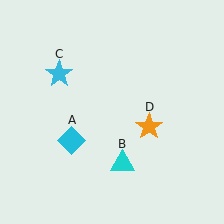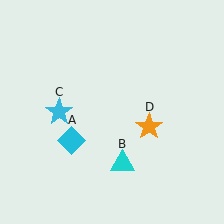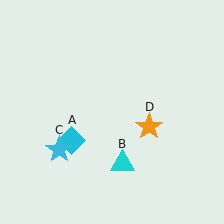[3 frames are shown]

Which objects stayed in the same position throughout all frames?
Cyan diamond (object A) and cyan triangle (object B) and orange star (object D) remained stationary.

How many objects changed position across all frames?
1 object changed position: cyan star (object C).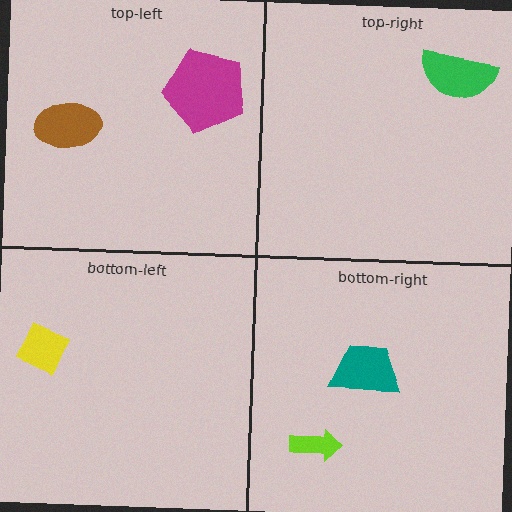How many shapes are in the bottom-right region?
2.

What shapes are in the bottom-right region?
The lime arrow, the teal trapezoid.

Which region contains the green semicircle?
The top-right region.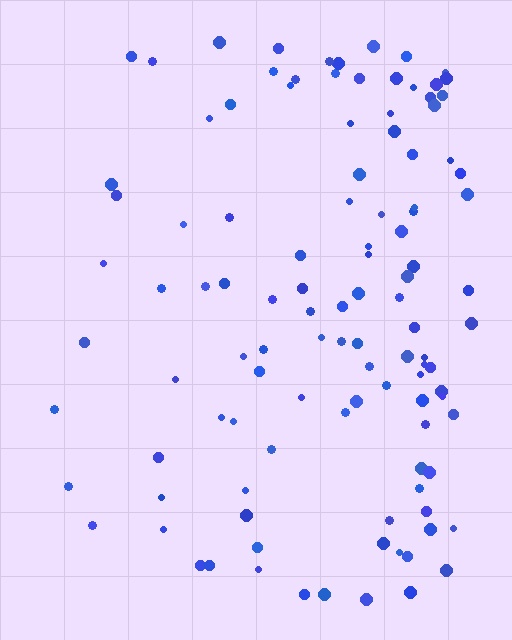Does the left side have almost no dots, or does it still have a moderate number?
Still a moderate number, just noticeably fewer than the right.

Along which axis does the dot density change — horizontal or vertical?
Horizontal.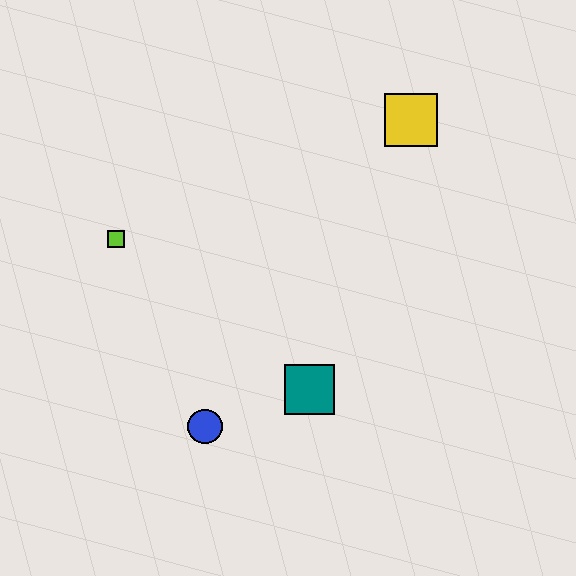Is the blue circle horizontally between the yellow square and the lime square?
Yes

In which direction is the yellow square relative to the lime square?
The yellow square is to the right of the lime square.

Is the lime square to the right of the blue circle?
No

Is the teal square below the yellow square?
Yes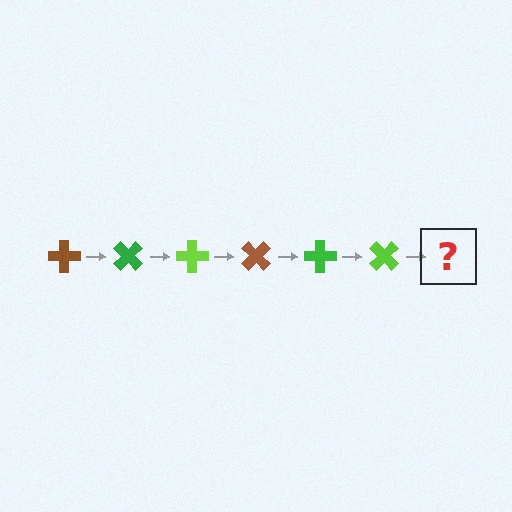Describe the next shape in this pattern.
It should be a brown cross, rotated 270 degrees from the start.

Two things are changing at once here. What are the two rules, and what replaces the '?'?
The two rules are that it rotates 45 degrees each step and the color cycles through brown, green, and lime. The '?' should be a brown cross, rotated 270 degrees from the start.